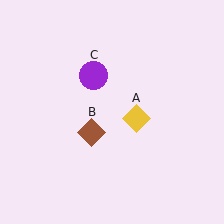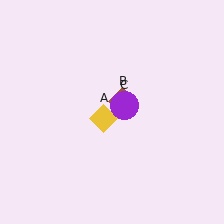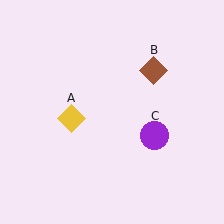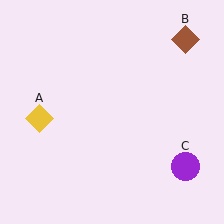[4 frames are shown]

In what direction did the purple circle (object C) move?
The purple circle (object C) moved down and to the right.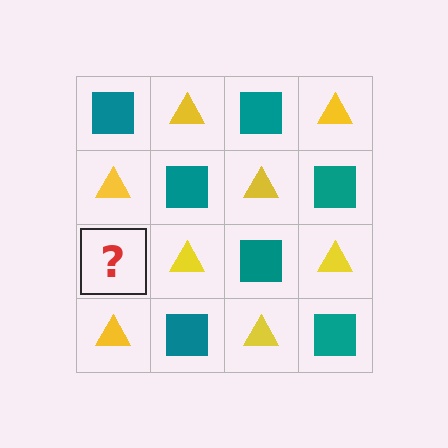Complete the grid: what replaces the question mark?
The question mark should be replaced with a teal square.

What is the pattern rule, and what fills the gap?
The rule is that it alternates teal square and yellow triangle in a checkerboard pattern. The gap should be filled with a teal square.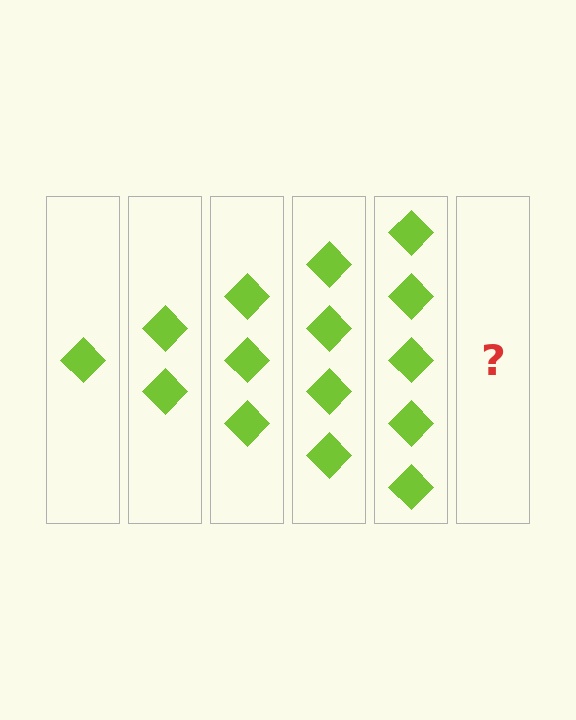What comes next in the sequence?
The next element should be 6 diamonds.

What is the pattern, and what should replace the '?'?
The pattern is that each step adds one more diamond. The '?' should be 6 diamonds.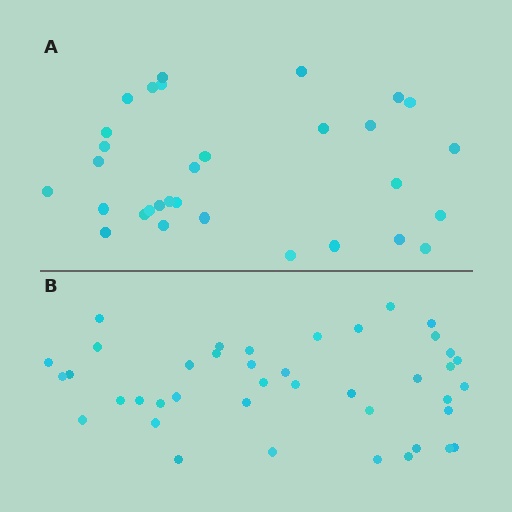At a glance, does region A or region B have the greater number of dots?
Region B (the bottom region) has more dots.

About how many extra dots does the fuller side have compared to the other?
Region B has roughly 10 or so more dots than region A.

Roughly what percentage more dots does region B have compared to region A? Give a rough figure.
About 30% more.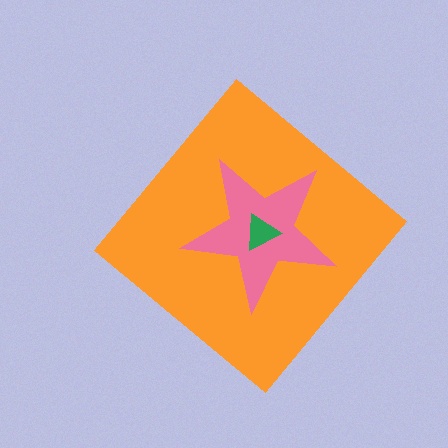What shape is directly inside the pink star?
The green triangle.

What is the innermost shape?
The green triangle.